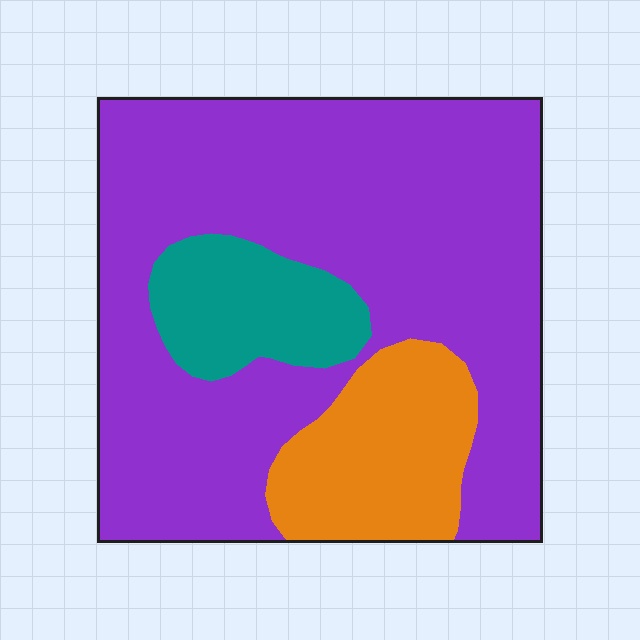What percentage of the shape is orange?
Orange takes up about one sixth (1/6) of the shape.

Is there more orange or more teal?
Orange.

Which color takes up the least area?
Teal, at roughly 10%.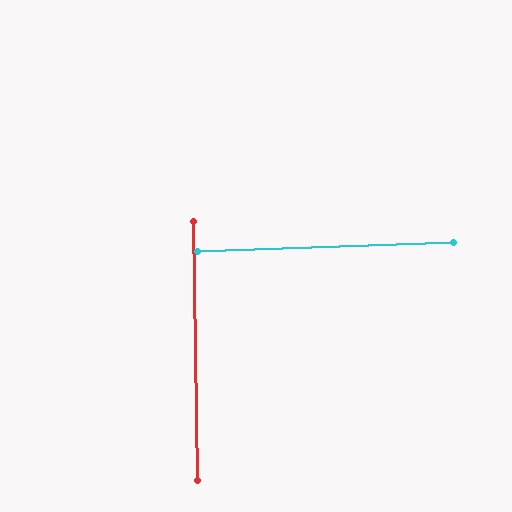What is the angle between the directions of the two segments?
Approximately 89 degrees.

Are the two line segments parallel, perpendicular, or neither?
Perpendicular — they meet at approximately 89°.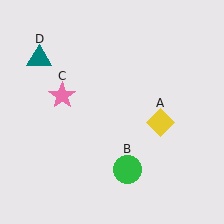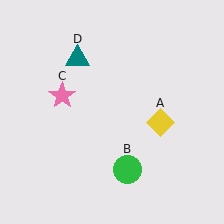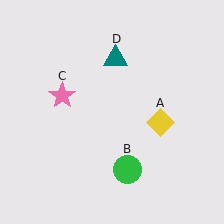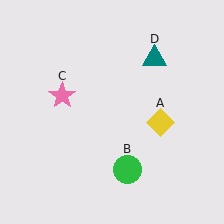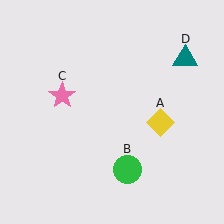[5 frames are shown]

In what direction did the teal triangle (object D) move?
The teal triangle (object D) moved right.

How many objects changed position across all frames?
1 object changed position: teal triangle (object D).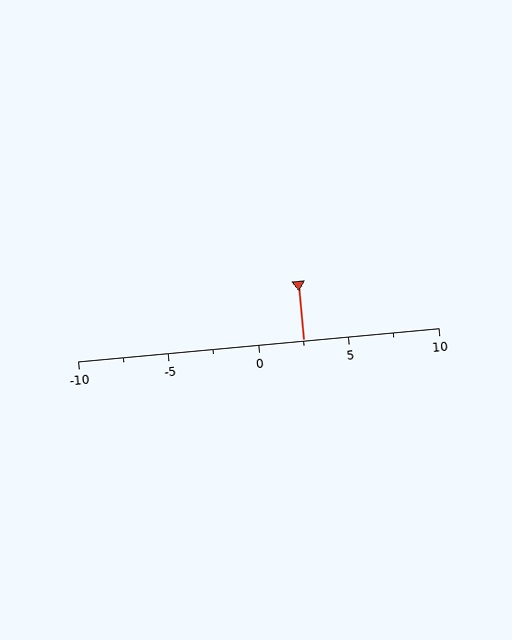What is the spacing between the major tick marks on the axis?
The major ticks are spaced 5 apart.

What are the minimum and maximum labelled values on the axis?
The axis runs from -10 to 10.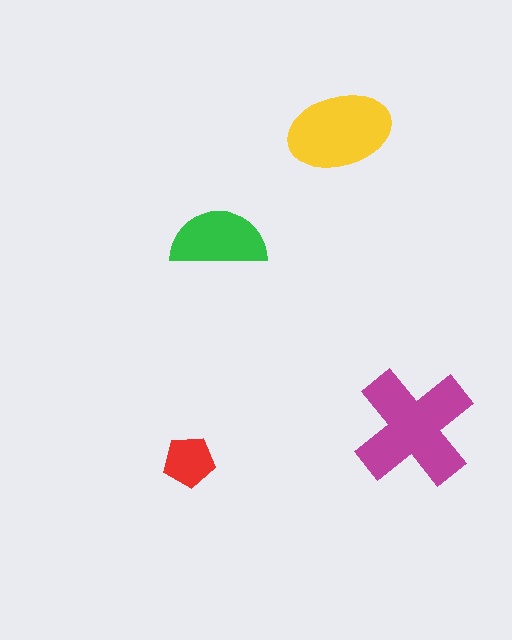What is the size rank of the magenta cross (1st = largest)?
1st.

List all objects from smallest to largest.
The red pentagon, the green semicircle, the yellow ellipse, the magenta cross.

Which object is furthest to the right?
The magenta cross is rightmost.